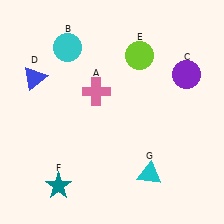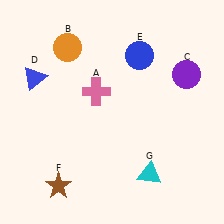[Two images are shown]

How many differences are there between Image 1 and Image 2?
There are 3 differences between the two images.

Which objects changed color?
B changed from cyan to orange. E changed from lime to blue. F changed from teal to brown.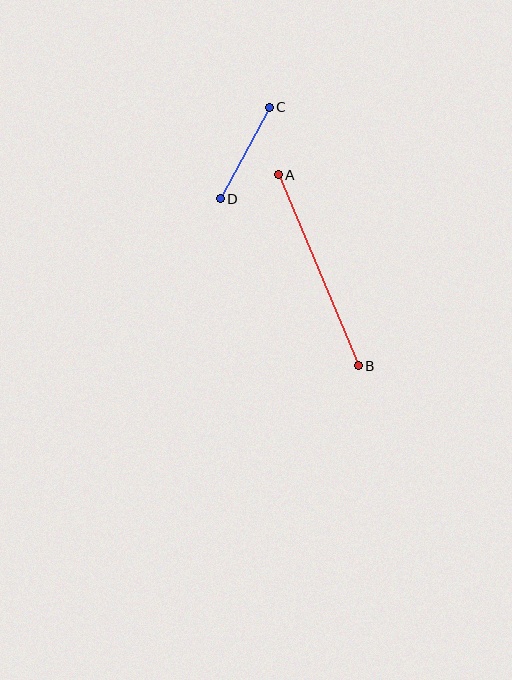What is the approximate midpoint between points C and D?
The midpoint is at approximately (245, 153) pixels.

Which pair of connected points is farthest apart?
Points A and B are farthest apart.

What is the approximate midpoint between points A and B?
The midpoint is at approximately (318, 270) pixels.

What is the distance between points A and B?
The distance is approximately 207 pixels.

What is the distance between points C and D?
The distance is approximately 104 pixels.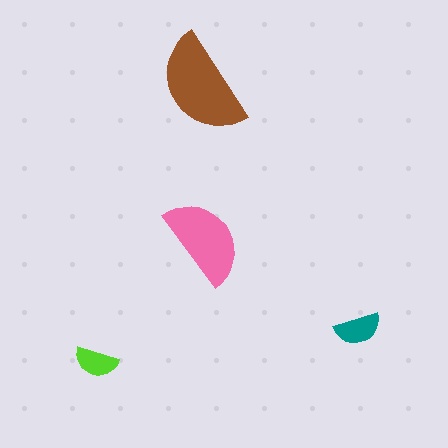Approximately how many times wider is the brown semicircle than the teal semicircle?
About 2.5 times wider.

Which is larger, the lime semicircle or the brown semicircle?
The brown one.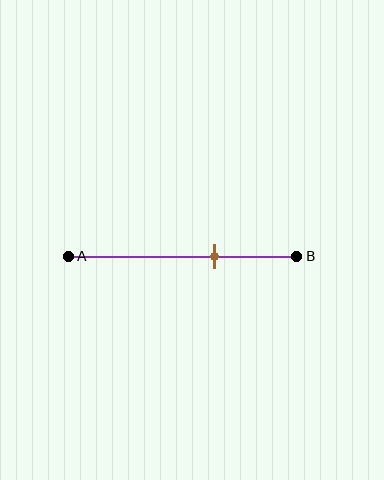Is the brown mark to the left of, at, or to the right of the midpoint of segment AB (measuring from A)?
The brown mark is to the right of the midpoint of segment AB.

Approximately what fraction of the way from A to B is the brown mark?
The brown mark is approximately 65% of the way from A to B.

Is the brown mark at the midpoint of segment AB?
No, the mark is at about 65% from A, not at the 50% midpoint.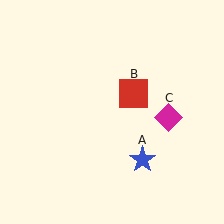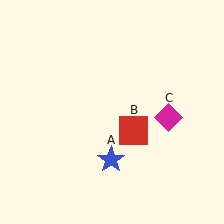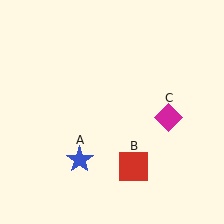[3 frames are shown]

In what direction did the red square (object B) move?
The red square (object B) moved down.